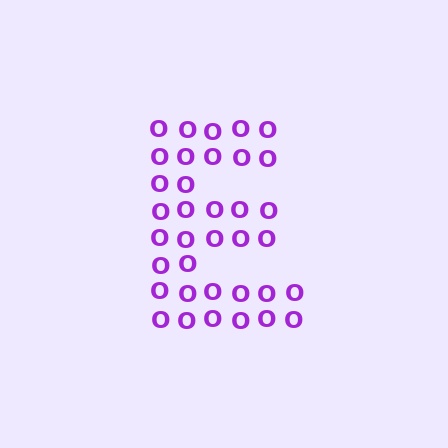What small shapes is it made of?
It is made of small letter O's.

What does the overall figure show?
The overall figure shows the letter E.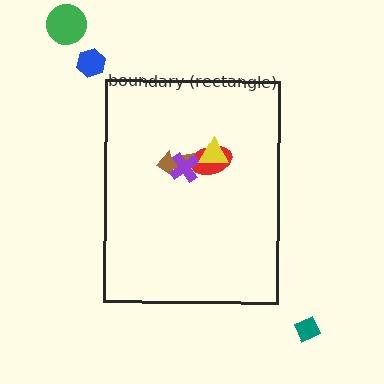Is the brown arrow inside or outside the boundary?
Inside.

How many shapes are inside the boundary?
4 inside, 3 outside.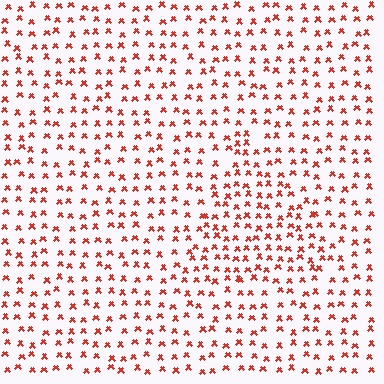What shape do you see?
I see a triangle.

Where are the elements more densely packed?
The elements are more densely packed inside the triangle boundary.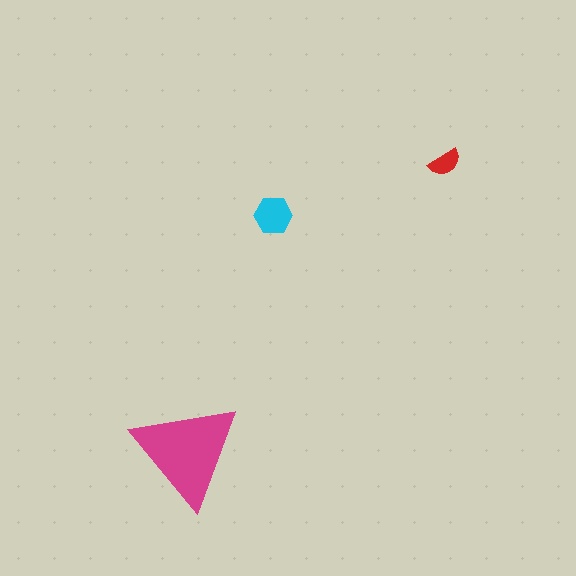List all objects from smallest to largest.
The red semicircle, the cyan hexagon, the magenta triangle.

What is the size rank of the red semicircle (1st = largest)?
3rd.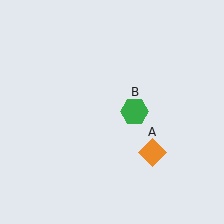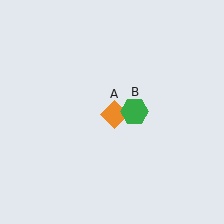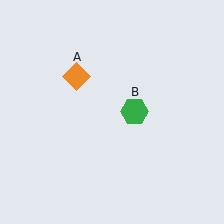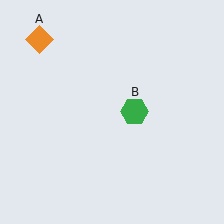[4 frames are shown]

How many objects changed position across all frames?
1 object changed position: orange diamond (object A).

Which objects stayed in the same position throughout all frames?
Green hexagon (object B) remained stationary.